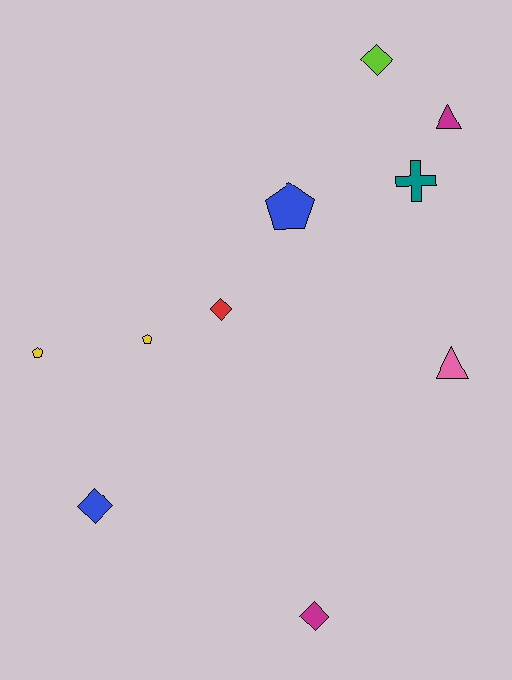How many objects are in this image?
There are 10 objects.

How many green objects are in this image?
There are no green objects.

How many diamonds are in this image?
There are 4 diamonds.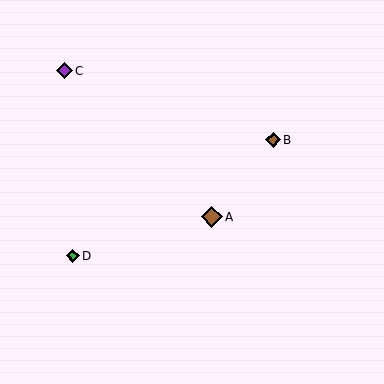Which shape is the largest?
The brown diamond (labeled A) is the largest.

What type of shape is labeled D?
Shape D is a green diamond.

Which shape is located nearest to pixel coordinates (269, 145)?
The brown diamond (labeled B) at (273, 140) is nearest to that location.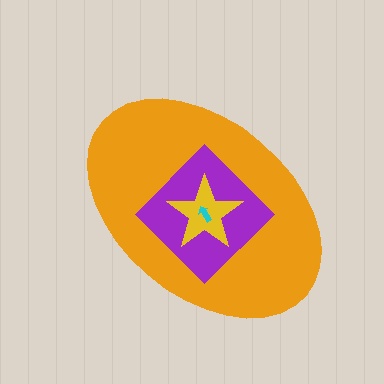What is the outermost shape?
The orange ellipse.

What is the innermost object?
The cyan arrow.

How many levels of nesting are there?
4.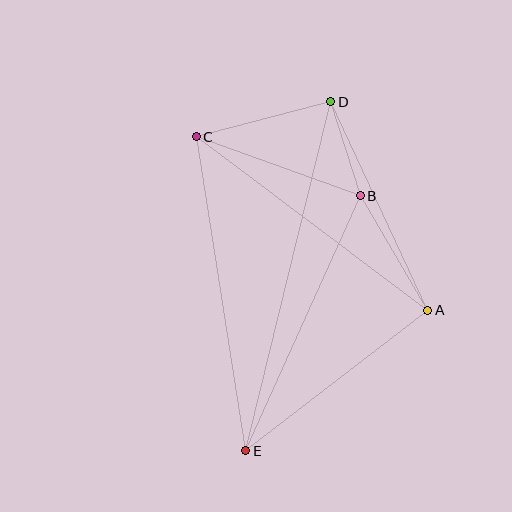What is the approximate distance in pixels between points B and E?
The distance between B and E is approximately 280 pixels.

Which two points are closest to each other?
Points B and D are closest to each other.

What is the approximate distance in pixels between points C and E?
The distance between C and E is approximately 318 pixels.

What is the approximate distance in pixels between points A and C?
The distance between A and C is approximately 289 pixels.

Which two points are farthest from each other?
Points D and E are farthest from each other.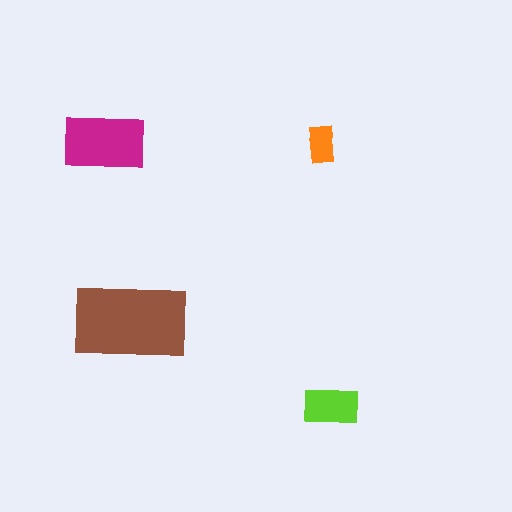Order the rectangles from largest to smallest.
the brown one, the magenta one, the lime one, the orange one.